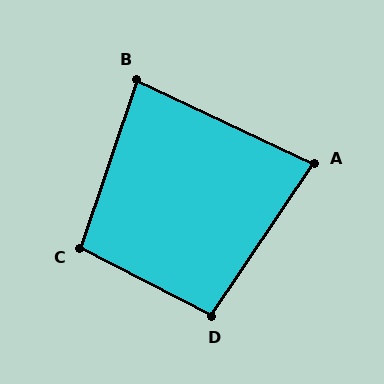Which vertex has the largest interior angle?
C, at approximately 99 degrees.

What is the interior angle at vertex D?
Approximately 97 degrees (obtuse).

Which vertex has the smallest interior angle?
A, at approximately 81 degrees.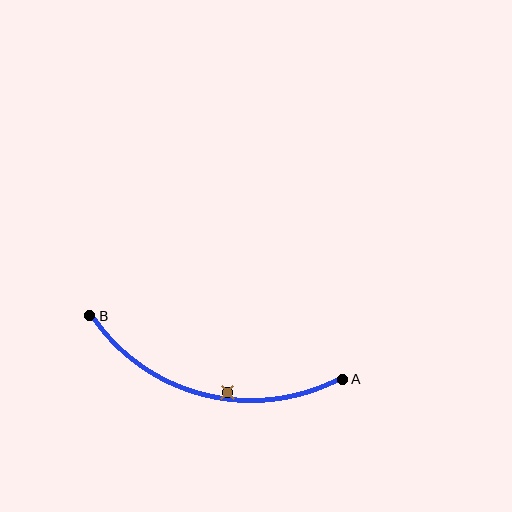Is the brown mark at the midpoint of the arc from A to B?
No — the brown mark does not lie on the arc at all. It sits slightly inside the curve.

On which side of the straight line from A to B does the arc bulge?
The arc bulges below the straight line connecting A and B.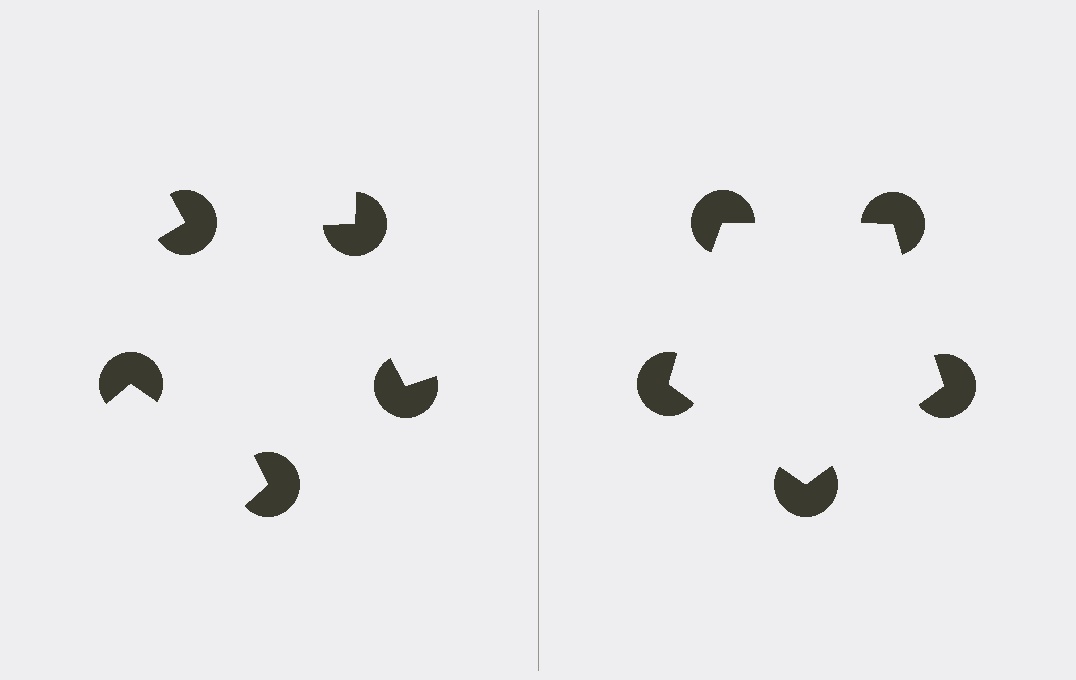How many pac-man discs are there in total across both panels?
10 — 5 on each side.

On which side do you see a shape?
An illusory pentagon appears on the right side. On the left side the wedge cuts are rotated, so no coherent shape forms.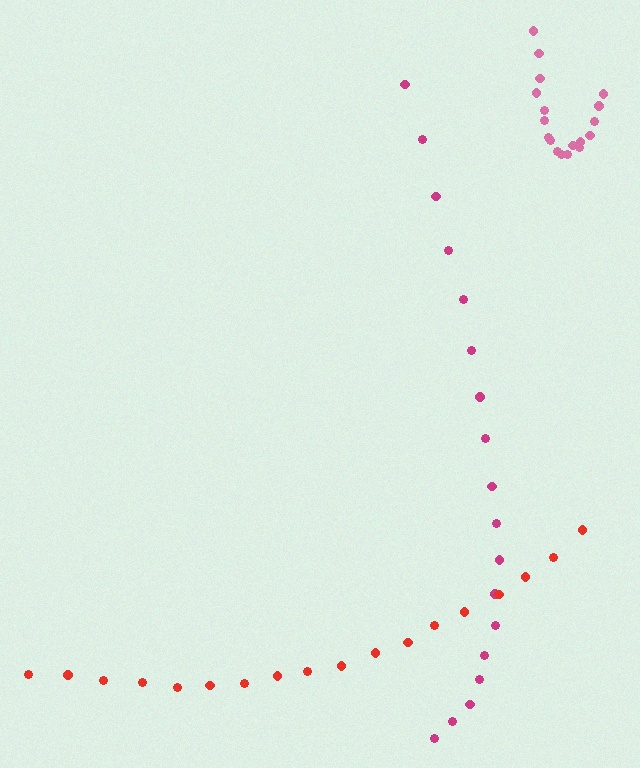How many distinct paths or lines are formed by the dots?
There are 3 distinct paths.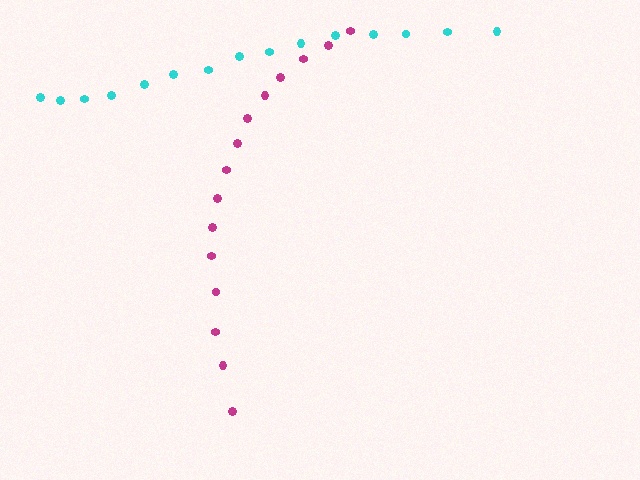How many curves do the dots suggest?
There are 2 distinct paths.